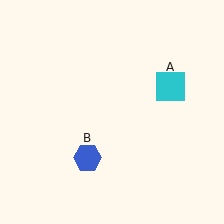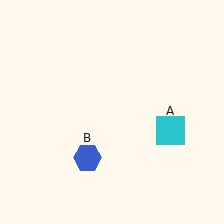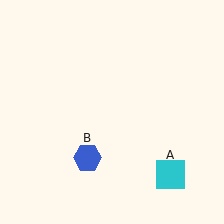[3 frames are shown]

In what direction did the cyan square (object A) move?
The cyan square (object A) moved down.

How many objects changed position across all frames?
1 object changed position: cyan square (object A).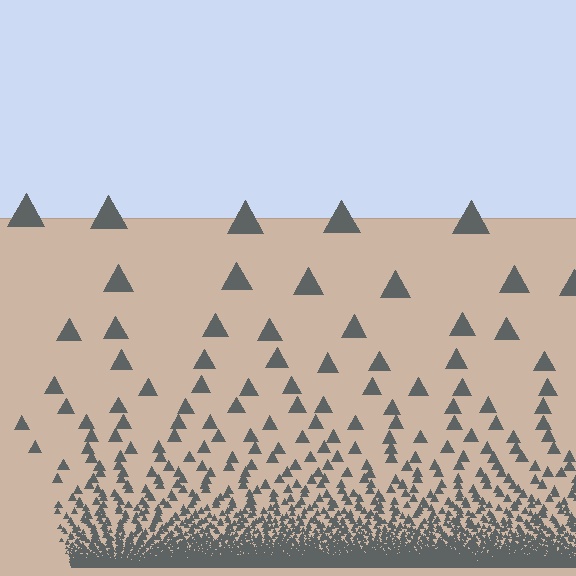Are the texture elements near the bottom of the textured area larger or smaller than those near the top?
Smaller. The gradient is inverted — elements near the bottom are smaller and denser.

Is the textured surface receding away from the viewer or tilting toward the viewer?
The surface appears to tilt toward the viewer. Texture elements get larger and sparser toward the top.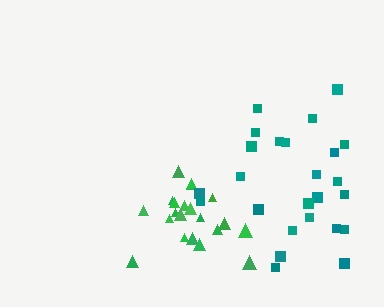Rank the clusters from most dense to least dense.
green, teal.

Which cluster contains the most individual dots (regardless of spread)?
Teal (25).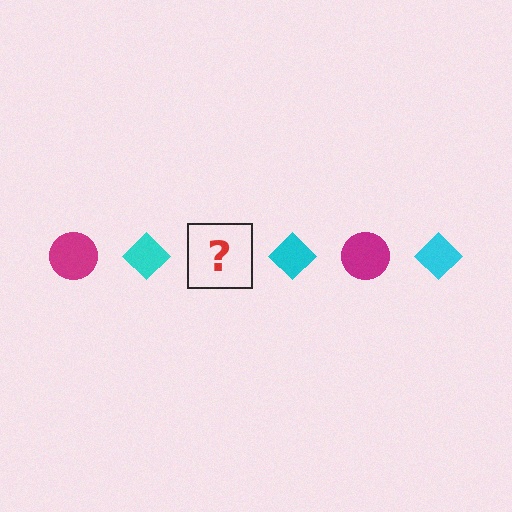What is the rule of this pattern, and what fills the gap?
The rule is that the pattern alternates between magenta circle and cyan diamond. The gap should be filled with a magenta circle.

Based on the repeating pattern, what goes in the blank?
The blank should be a magenta circle.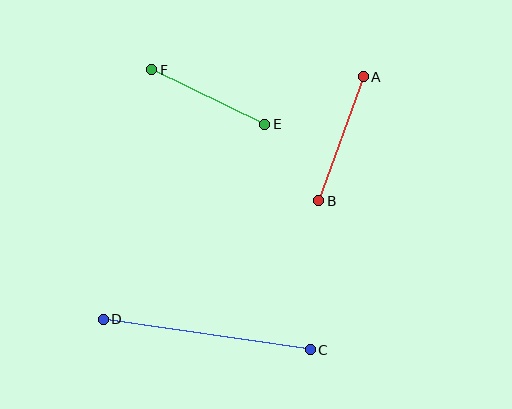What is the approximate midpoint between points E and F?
The midpoint is at approximately (208, 97) pixels.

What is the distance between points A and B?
The distance is approximately 132 pixels.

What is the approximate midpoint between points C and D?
The midpoint is at approximately (207, 335) pixels.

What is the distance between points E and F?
The distance is approximately 125 pixels.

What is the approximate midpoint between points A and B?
The midpoint is at approximately (341, 139) pixels.